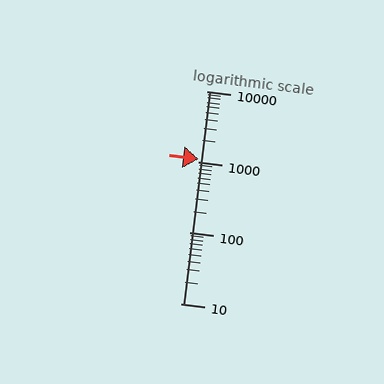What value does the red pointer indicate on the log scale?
The pointer indicates approximately 1100.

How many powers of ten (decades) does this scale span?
The scale spans 3 decades, from 10 to 10000.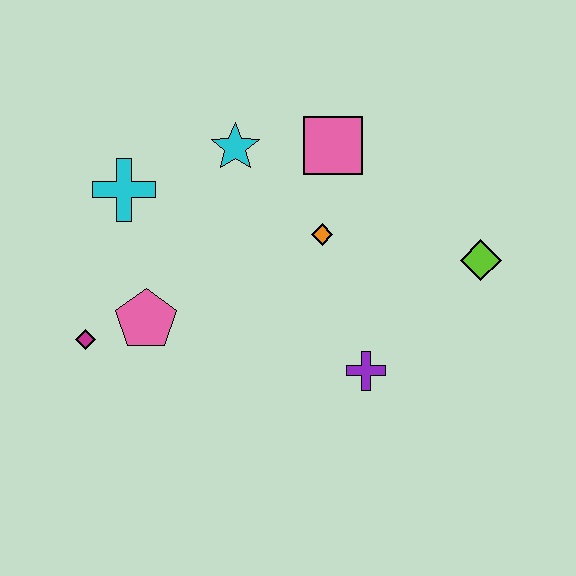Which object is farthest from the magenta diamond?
The lime diamond is farthest from the magenta diamond.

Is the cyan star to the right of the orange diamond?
No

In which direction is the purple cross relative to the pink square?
The purple cross is below the pink square.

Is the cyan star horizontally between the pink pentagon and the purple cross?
Yes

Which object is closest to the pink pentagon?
The magenta diamond is closest to the pink pentagon.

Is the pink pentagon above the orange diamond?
No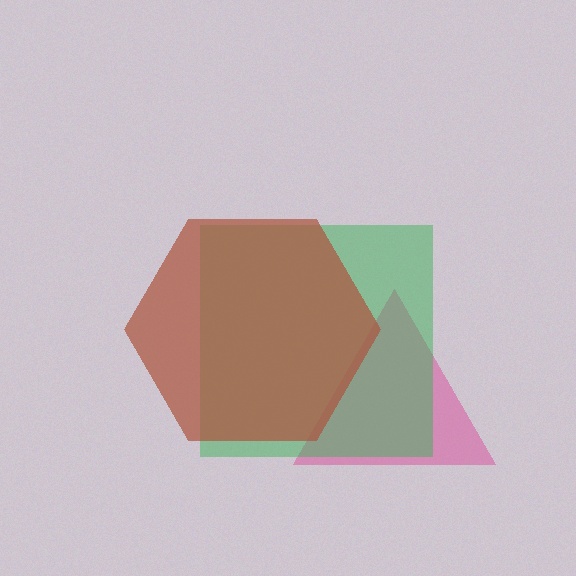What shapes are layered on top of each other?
The layered shapes are: a pink triangle, a green square, a brown hexagon.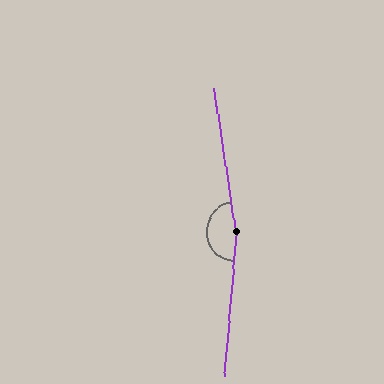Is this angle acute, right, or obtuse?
It is obtuse.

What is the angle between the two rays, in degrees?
Approximately 167 degrees.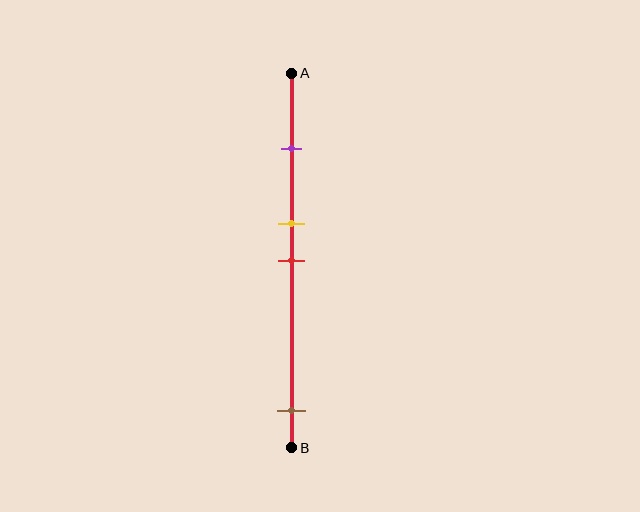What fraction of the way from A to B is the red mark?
The red mark is approximately 50% (0.5) of the way from A to B.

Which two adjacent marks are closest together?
The yellow and red marks are the closest adjacent pair.